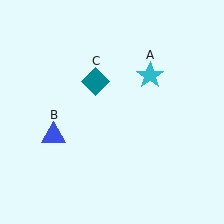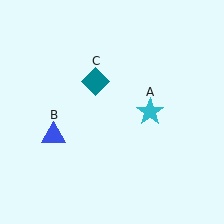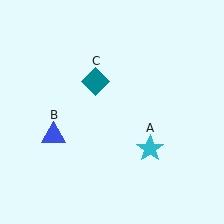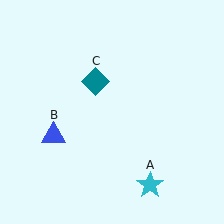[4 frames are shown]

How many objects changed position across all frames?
1 object changed position: cyan star (object A).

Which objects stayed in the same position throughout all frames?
Blue triangle (object B) and teal diamond (object C) remained stationary.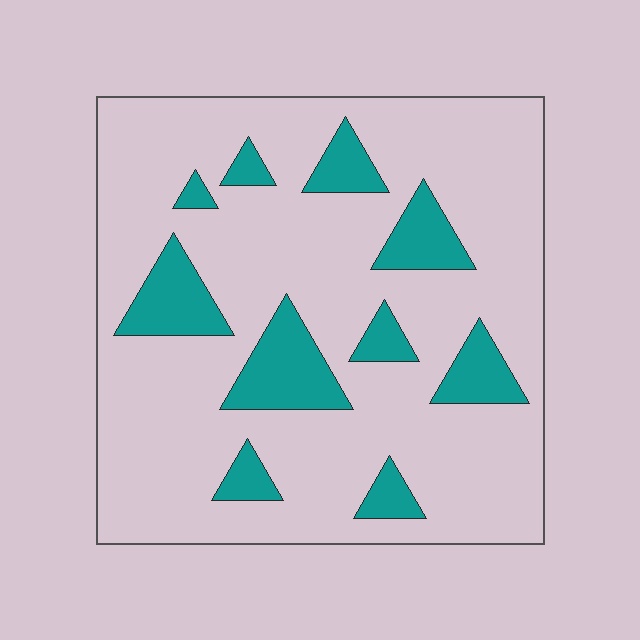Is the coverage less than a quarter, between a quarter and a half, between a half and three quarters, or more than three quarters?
Less than a quarter.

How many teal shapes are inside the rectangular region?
10.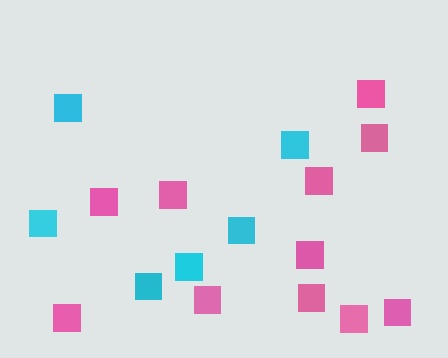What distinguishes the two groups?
There are 2 groups: one group of cyan squares (6) and one group of pink squares (11).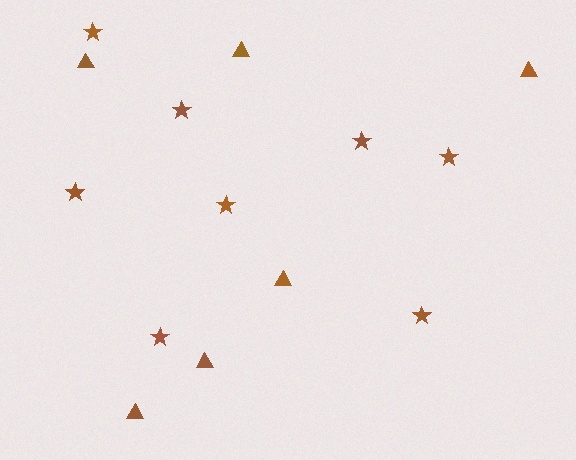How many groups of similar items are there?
There are 2 groups: one group of stars (8) and one group of triangles (6).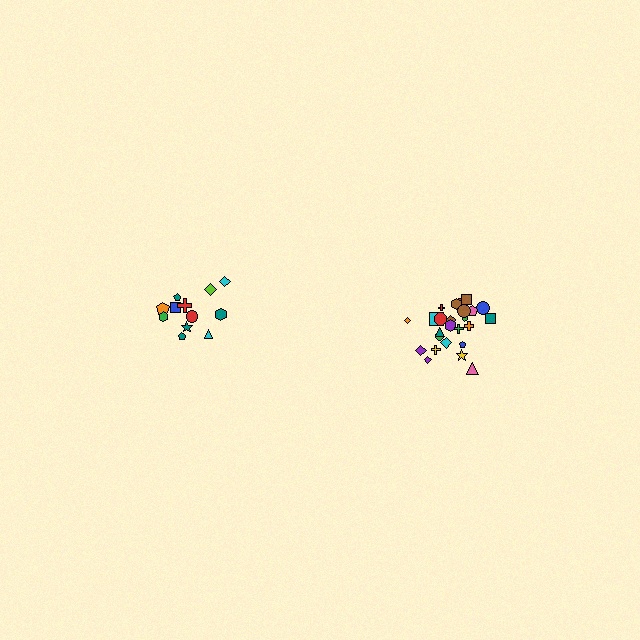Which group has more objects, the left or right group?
The right group.